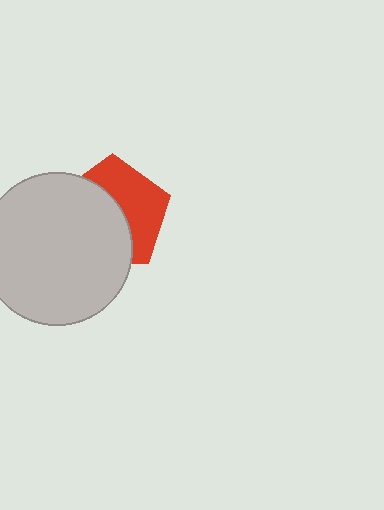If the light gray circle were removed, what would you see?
You would see the complete red pentagon.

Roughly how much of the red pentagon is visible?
About half of it is visible (roughly 45%).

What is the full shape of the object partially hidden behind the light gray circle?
The partially hidden object is a red pentagon.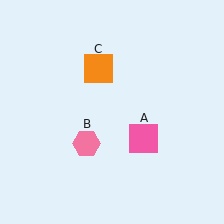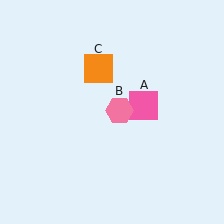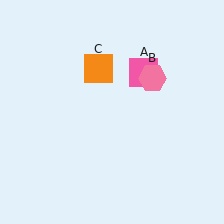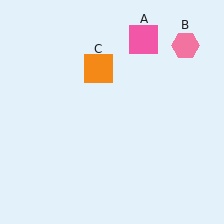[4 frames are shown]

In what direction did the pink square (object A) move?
The pink square (object A) moved up.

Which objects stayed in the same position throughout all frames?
Orange square (object C) remained stationary.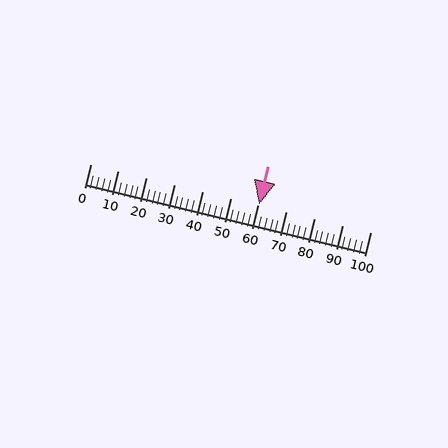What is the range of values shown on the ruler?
The ruler shows values from 0 to 100.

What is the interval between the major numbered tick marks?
The major tick marks are spaced 10 units apart.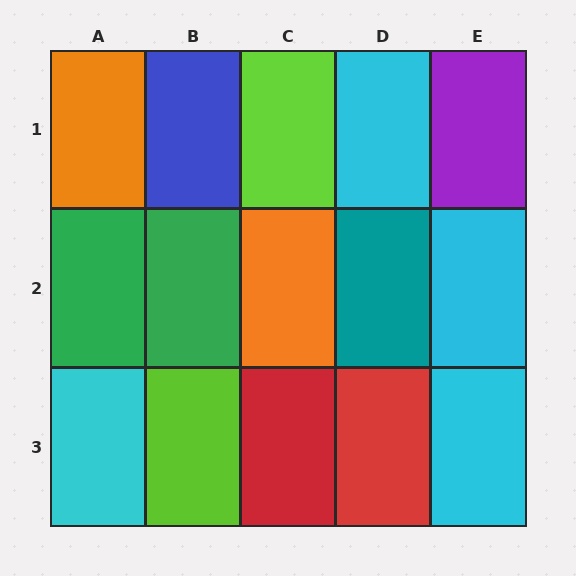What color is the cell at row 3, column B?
Lime.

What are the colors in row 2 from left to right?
Green, green, orange, teal, cyan.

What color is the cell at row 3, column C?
Red.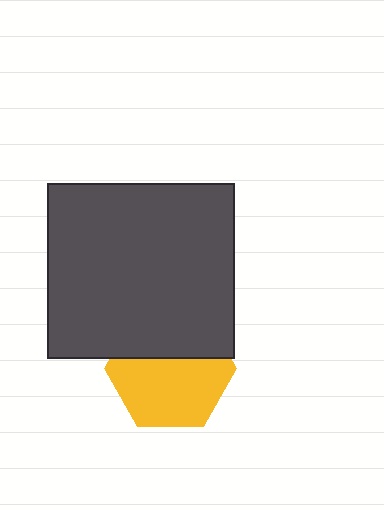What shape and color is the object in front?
The object in front is a dark gray rectangle.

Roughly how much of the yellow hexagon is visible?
About half of it is visible (roughly 61%).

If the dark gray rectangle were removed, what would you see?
You would see the complete yellow hexagon.